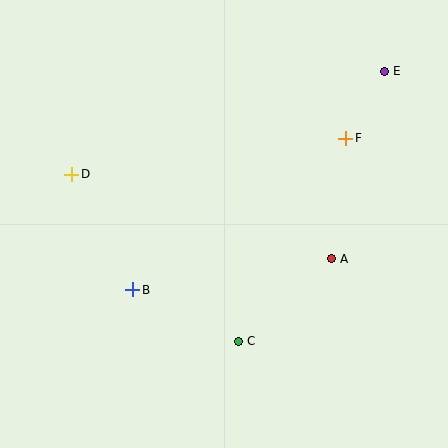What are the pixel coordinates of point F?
Point F is at (346, 138).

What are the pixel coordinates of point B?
Point B is at (133, 290).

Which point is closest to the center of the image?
Point B at (133, 290) is closest to the center.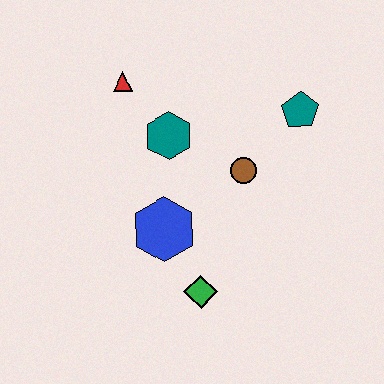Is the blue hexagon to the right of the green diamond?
No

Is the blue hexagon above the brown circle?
No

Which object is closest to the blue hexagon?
The green diamond is closest to the blue hexagon.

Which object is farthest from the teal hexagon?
The green diamond is farthest from the teal hexagon.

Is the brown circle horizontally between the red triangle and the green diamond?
No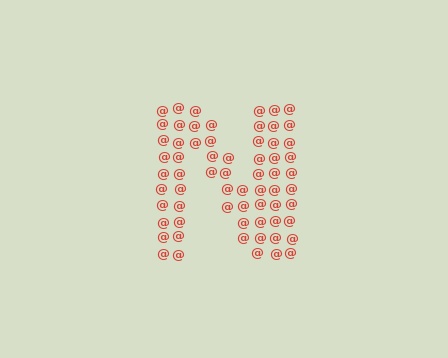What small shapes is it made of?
It is made of small at signs.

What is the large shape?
The large shape is the letter N.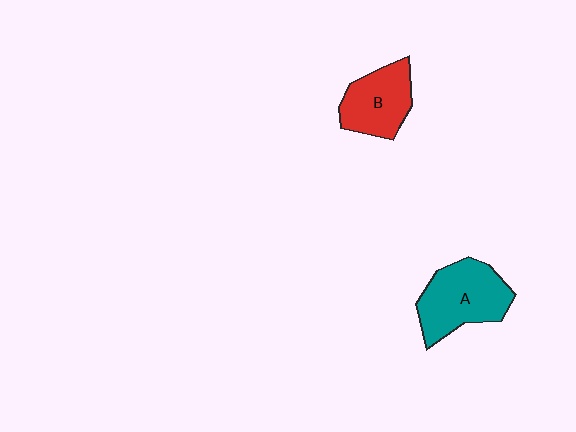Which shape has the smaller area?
Shape B (red).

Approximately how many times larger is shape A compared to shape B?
Approximately 1.3 times.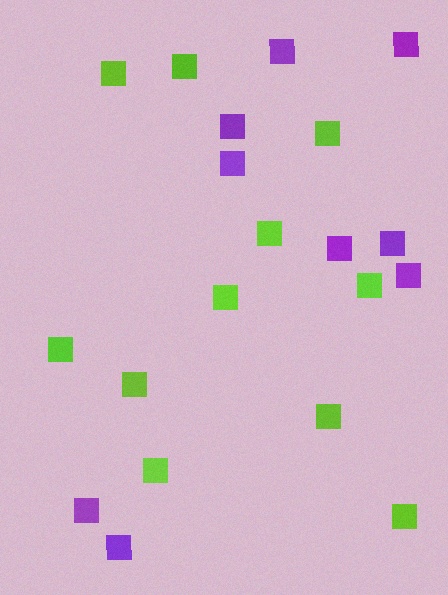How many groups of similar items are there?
There are 2 groups: one group of lime squares (11) and one group of purple squares (9).